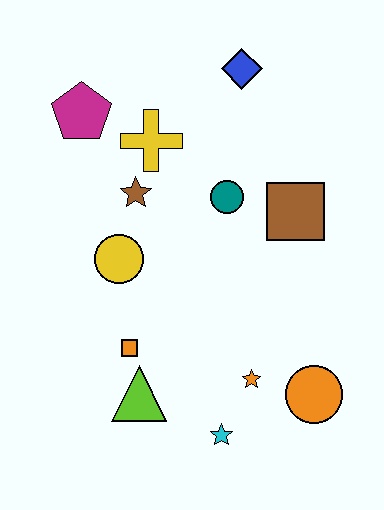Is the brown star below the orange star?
No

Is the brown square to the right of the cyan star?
Yes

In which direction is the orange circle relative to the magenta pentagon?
The orange circle is below the magenta pentagon.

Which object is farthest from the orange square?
The blue diamond is farthest from the orange square.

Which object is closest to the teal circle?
The brown square is closest to the teal circle.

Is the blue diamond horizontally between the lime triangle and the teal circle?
No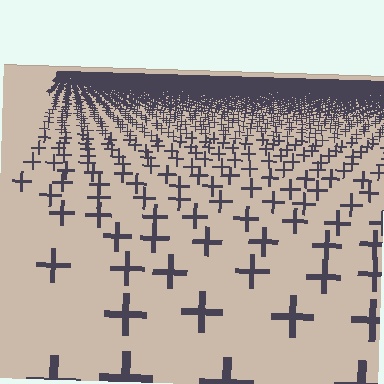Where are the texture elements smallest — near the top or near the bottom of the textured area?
Near the top.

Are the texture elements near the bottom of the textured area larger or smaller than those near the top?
Larger. Near the bottom, elements are closer to the viewer and appear at a bigger on-screen size.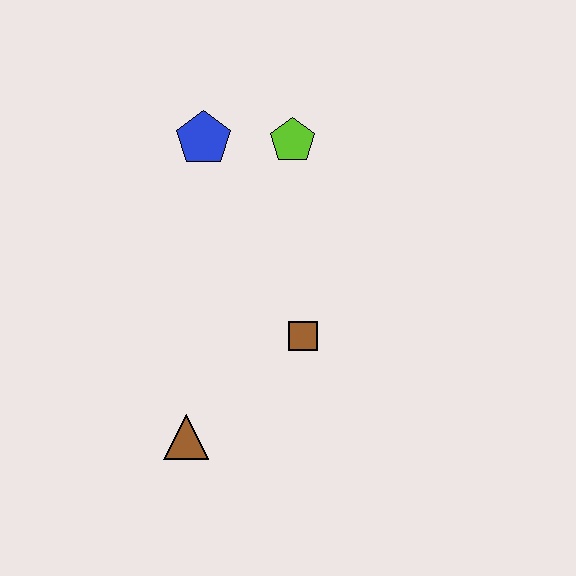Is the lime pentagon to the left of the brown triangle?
No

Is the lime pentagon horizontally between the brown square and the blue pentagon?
Yes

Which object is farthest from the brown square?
The blue pentagon is farthest from the brown square.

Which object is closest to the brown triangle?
The brown square is closest to the brown triangle.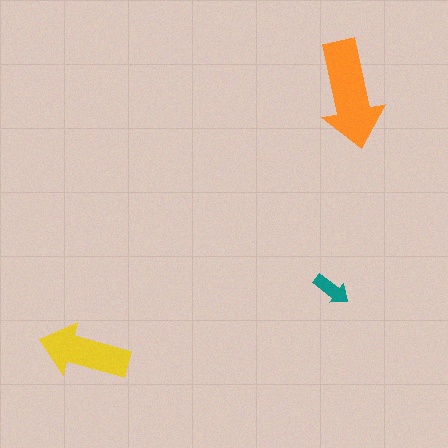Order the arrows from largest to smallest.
the orange one, the yellow one, the teal one.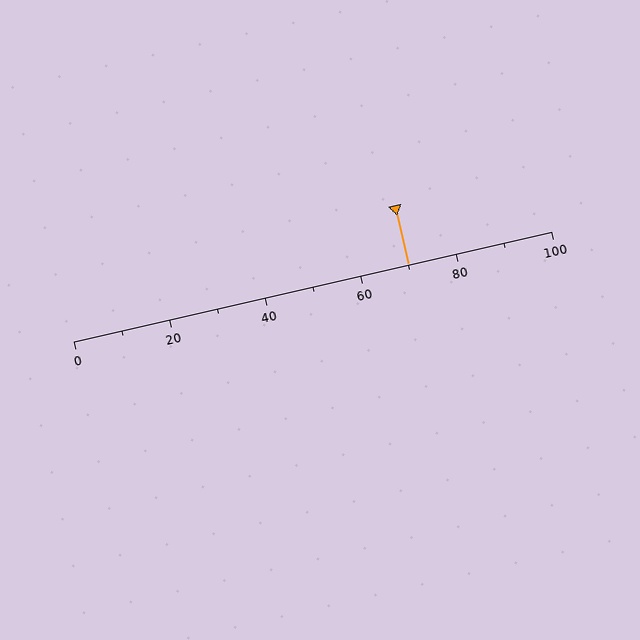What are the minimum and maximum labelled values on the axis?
The axis runs from 0 to 100.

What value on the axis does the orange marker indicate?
The marker indicates approximately 70.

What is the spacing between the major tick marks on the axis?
The major ticks are spaced 20 apart.